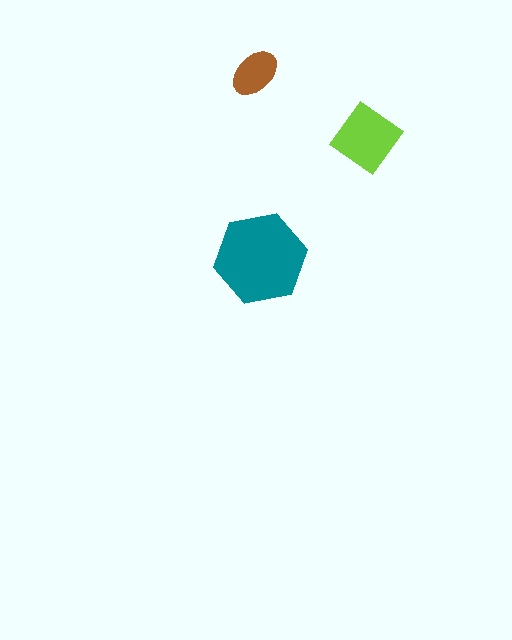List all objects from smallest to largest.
The brown ellipse, the lime diamond, the teal hexagon.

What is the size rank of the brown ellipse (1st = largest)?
3rd.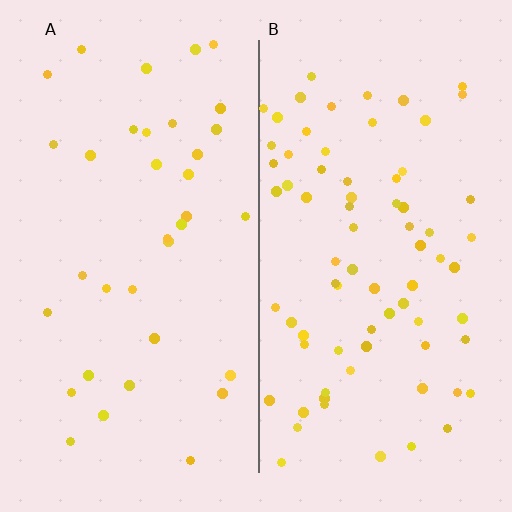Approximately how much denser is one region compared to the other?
Approximately 2.1× — region B over region A.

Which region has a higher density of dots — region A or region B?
B (the right).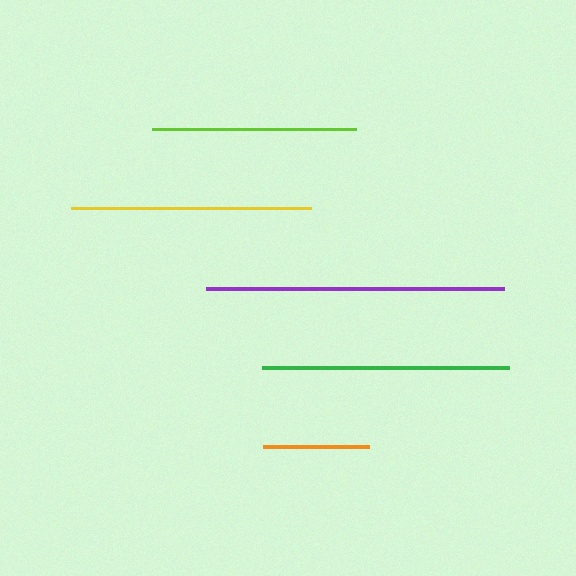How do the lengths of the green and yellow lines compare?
The green and yellow lines are approximately the same length.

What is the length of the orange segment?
The orange segment is approximately 105 pixels long.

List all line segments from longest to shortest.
From longest to shortest: purple, green, yellow, lime, orange.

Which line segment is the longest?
The purple line is the longest at approximately 298 pixels.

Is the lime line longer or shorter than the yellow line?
The yellow line is longer than the lime line.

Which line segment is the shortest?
The orange line is the shortest at approximately 105 pixels.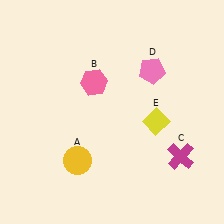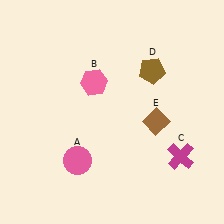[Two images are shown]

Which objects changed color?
A changed from yellow to pink. D changed from pink to brown. E changed from yellow to brown.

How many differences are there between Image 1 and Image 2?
There are 3 differences between the two images.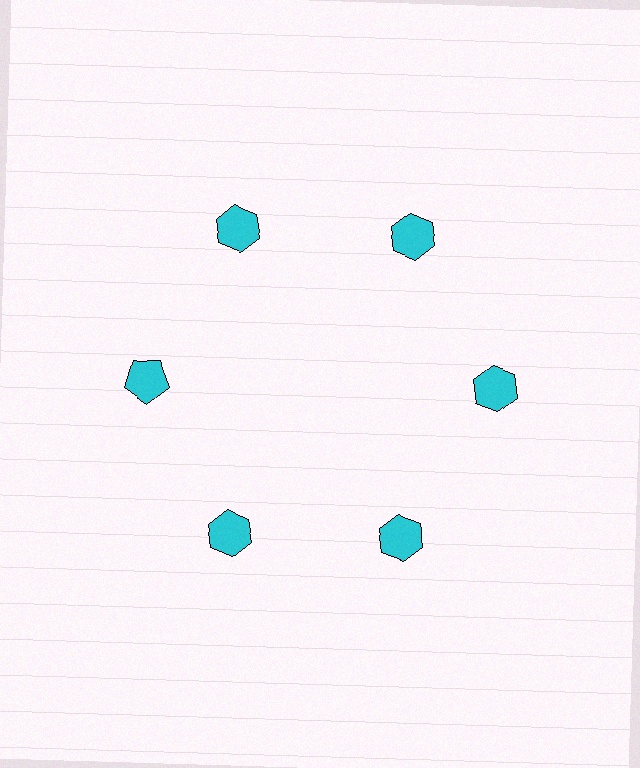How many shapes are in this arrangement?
There are 6 shapes arranged in a ring pattern.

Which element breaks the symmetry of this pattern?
The cyan pentagon at roughly the 9 o'clock position breaks the symmetry. All other shapes are cyan hexagons.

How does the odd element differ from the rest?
It has a different shape: pentagon instead of hexagon.